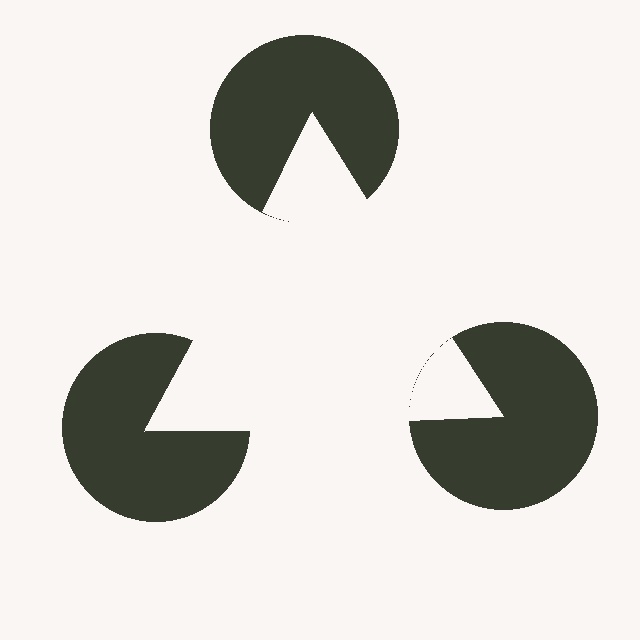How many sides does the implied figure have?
3 sides.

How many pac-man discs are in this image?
There are 3 — one at each vertex of the illusory triangle.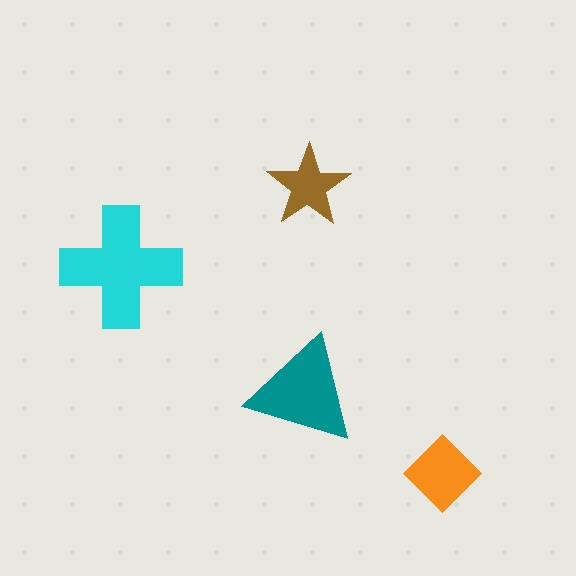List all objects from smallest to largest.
The brown star, the orange diamond, the teal triangle, the cyan cross.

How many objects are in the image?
There are 4 objects in the image.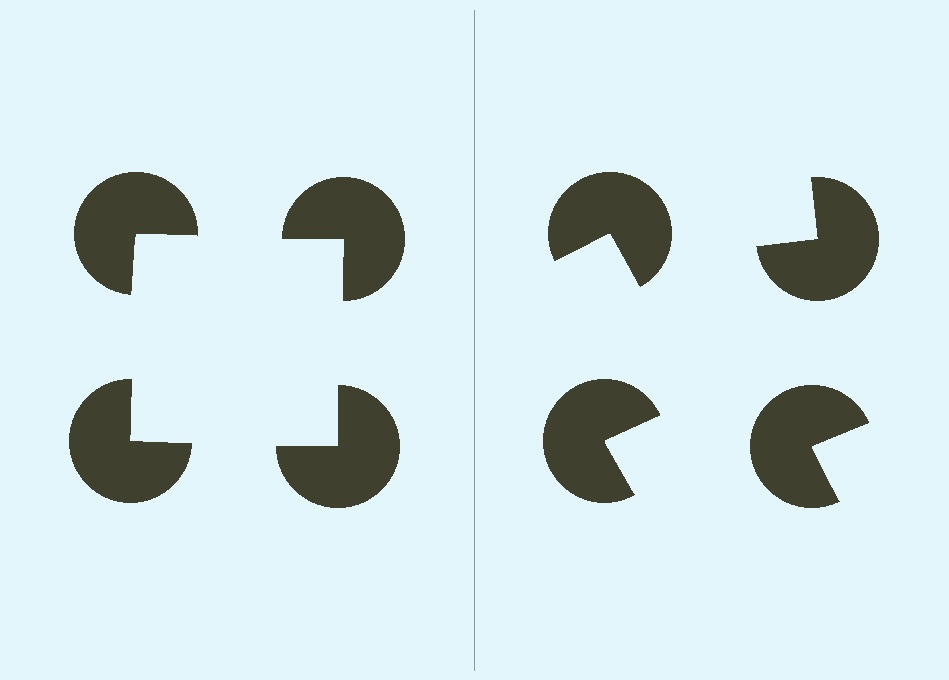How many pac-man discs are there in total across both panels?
8 — 4 on each side.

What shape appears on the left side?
An illusory square.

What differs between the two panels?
The pac-man discs are positioned identically on both sides; only the wedge orientations differ. On the left they align to a square; on the right they are misaligned.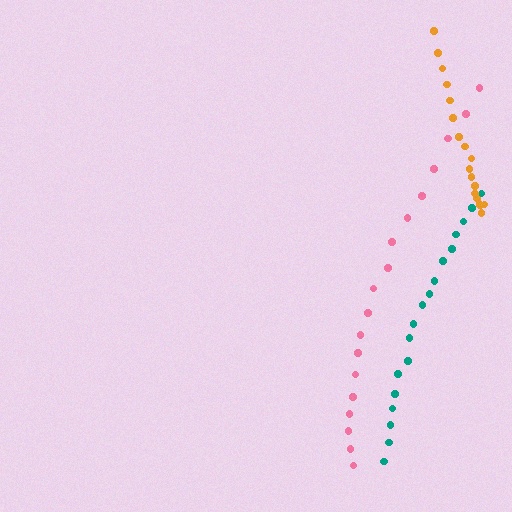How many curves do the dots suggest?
There are 3 distinct paths.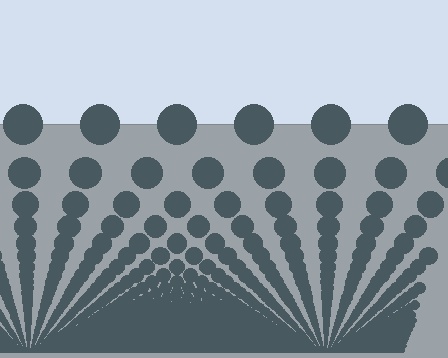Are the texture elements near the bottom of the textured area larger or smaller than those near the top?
Smaller. The gradient is inverted — elements near the bottom are smaller and denser.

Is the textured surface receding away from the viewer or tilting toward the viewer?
The surface appears to tilt toward the viewer. Texture elements get larger and sparser toward the top.